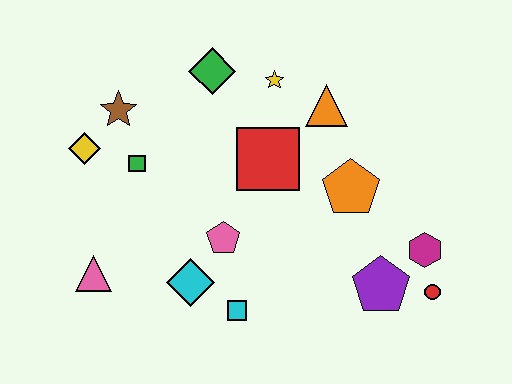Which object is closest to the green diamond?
The yellow star is closest to the green diamond.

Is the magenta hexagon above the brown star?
No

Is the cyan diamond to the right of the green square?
Yes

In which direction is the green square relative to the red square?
The green square is to the left of the red square.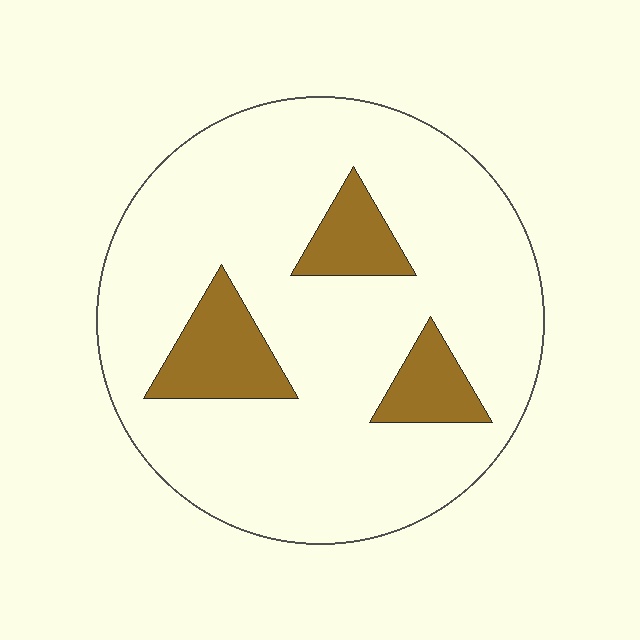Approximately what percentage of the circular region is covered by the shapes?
Approximately 15%.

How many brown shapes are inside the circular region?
3.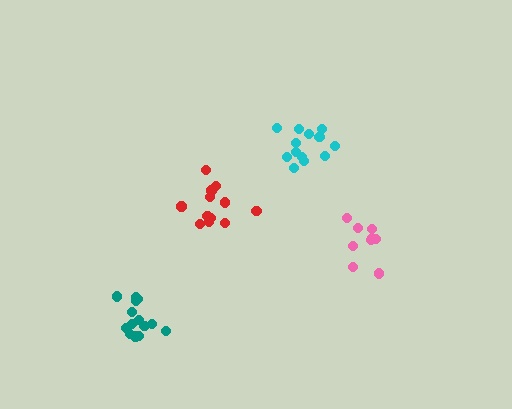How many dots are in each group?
Group 1: 13 dots, Group 2: 14 dots, Group 3: 9 dots, Group 4: 12 dots (48 total).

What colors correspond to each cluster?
The clusters are colored: cyan, teal, pink, red.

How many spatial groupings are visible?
There are 4 spatial groupings.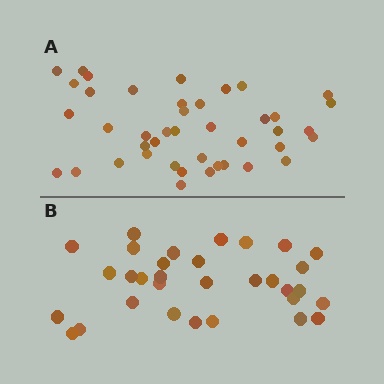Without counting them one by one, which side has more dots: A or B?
Region A (the top region) has more dots.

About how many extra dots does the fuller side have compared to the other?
Region A has roughly 10 or so more dots than region B.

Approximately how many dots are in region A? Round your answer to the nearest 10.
About 40 dots. (The exact count is 42, which rounds to 40.)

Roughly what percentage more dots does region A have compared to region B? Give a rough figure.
About 30% more.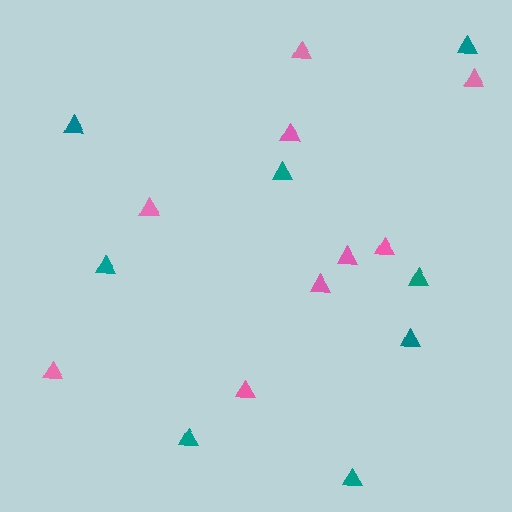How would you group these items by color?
There are 2 groups: one group of teal triangles (8) and one group of pink triangles (9).